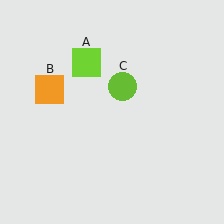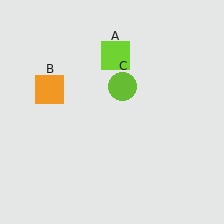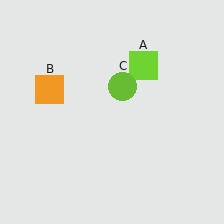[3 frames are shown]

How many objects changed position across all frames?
1 object changed position: lime square (object A).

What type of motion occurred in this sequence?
The lime square (object A) rotated clockwise around the center of the scene.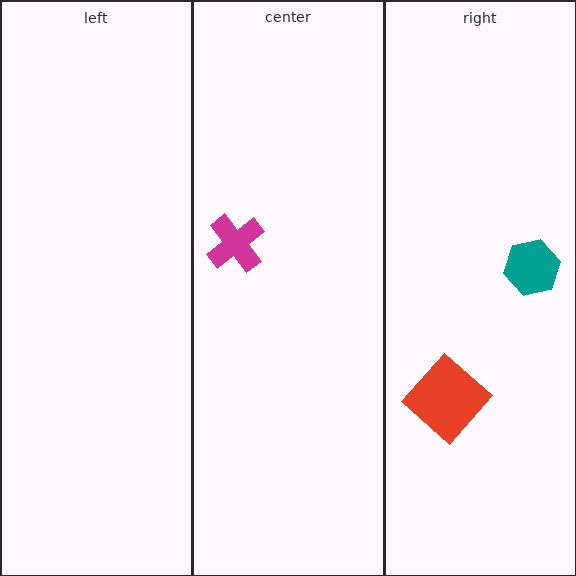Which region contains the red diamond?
The right region.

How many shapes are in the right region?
2.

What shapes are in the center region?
The magenta cross.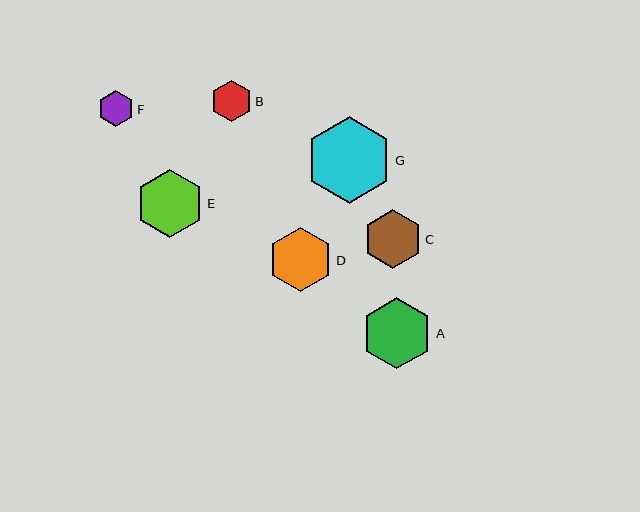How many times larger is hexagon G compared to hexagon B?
Hexagon G is approximately 2.1 times the size of hexagon B.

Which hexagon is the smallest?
Hexagon F is the smallest with a size of approximately 36 pixels.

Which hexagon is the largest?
Hexagon G is the largest with a size of approximately 86 pixels.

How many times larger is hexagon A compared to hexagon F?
Hexagon A is approximately 2.0 times the size of hexagon F.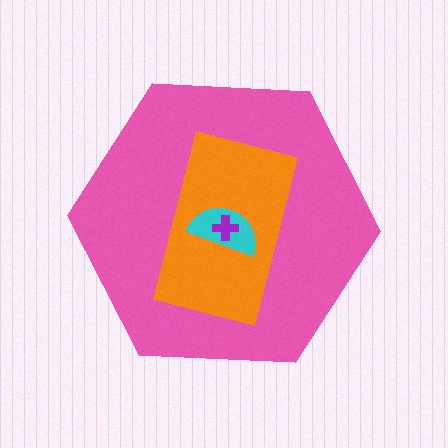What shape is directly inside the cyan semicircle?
The purple cross.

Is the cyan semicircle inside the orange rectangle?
Yes.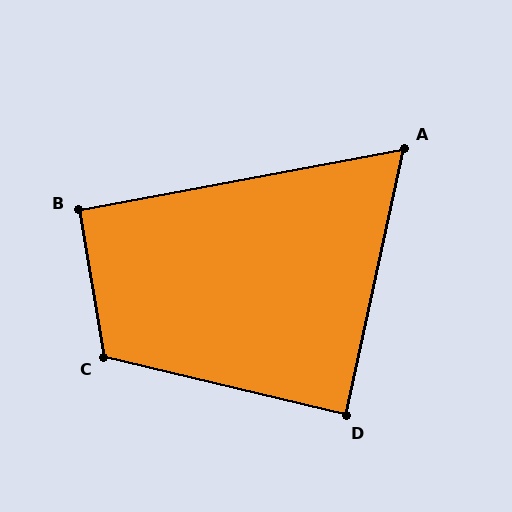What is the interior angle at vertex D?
Approximately 89 degrees (approximately right).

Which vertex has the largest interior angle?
C, at approximately 113 degrees.